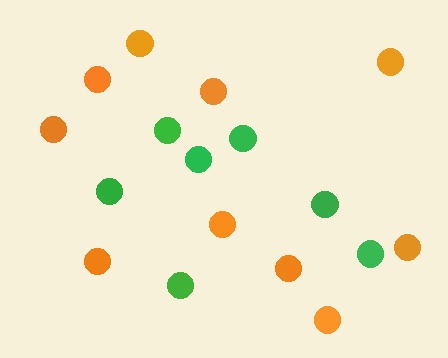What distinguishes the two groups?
There are 2 groups: one group of orange circles (10) and one group of green circles (7).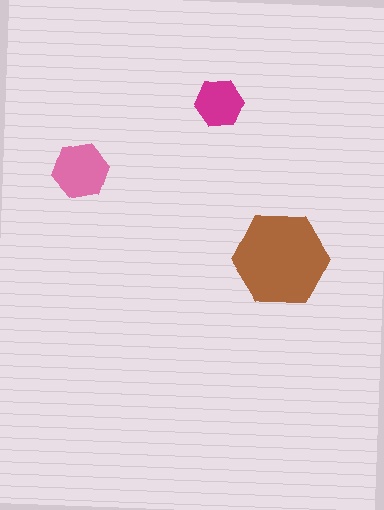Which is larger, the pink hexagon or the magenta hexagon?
The pink one.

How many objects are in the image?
There are 3 objects in the image.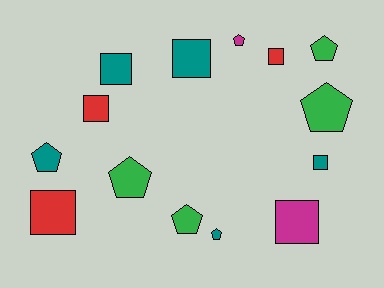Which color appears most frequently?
Teal, with 5 objects.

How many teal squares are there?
There are 3 teal squares.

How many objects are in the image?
There are 14 objects.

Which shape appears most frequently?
Pentagon, with 7 objects.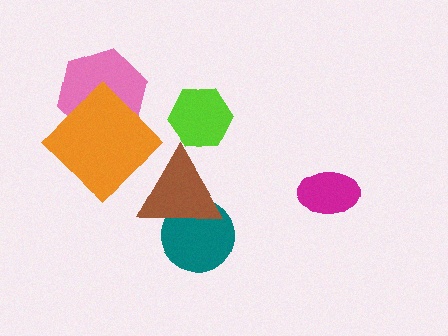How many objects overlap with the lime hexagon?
0 objects overlap with the lime hexagon.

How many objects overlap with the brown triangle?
1 object overlaps with the brown triangle.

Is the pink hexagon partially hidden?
Yes, it is partially covered by another shape.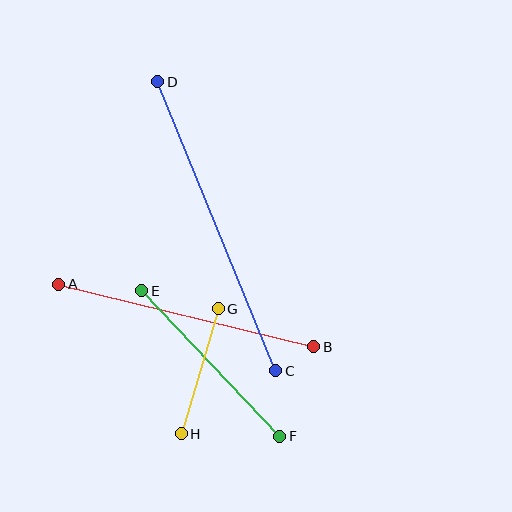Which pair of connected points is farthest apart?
Points C and D are farthest apart.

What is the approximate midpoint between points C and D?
The midpoint is at approximately (217, 226) pixels.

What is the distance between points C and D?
The distance is approximately 312 pixels.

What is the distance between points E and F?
The distance is approximately 201 pixels.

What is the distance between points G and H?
The distance is approximately 131 pixels.